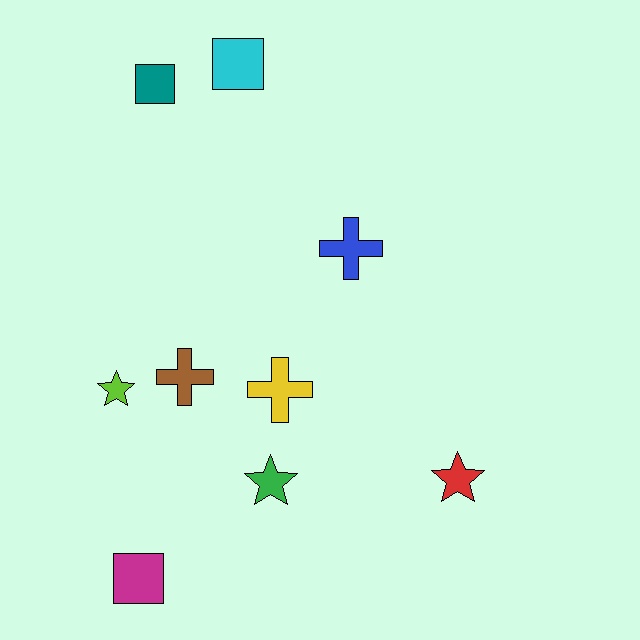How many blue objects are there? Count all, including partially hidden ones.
There is 1 blue object.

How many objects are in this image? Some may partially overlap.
There are 9 objects.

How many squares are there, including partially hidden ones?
There are 3 squares.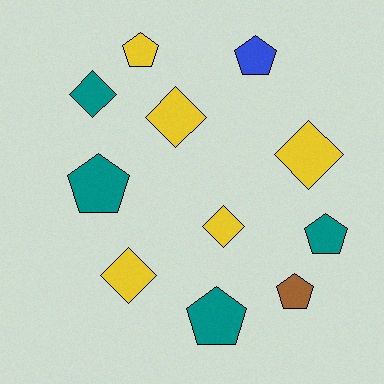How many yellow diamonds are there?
There are 4 yellow diamonds.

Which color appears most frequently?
Yellow, with 5 objects.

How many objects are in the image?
There are 11 objects.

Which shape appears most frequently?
Pentagon, with 6 objects.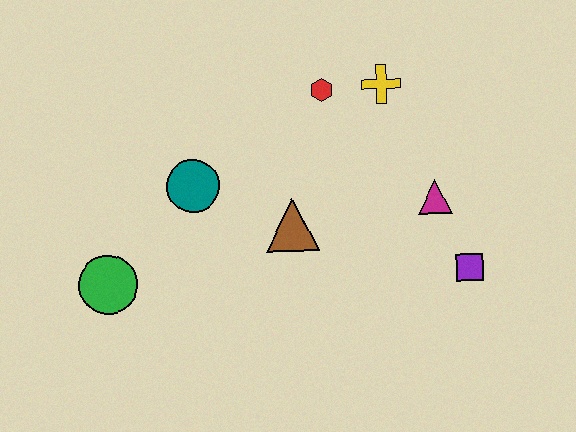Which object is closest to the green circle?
The teal circle is closest to the green circle.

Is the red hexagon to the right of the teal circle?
Yes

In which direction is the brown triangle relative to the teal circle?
The brown triangle is to the right of the teal circle.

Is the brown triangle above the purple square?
Yes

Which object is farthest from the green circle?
The purple square is farthest from the green circle.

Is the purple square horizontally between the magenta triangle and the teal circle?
No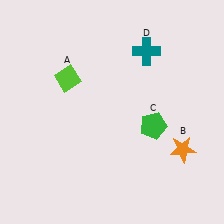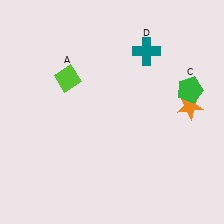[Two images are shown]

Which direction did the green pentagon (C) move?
The green pentagon (C) moved right.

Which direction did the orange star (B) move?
The orange star (B) moved up.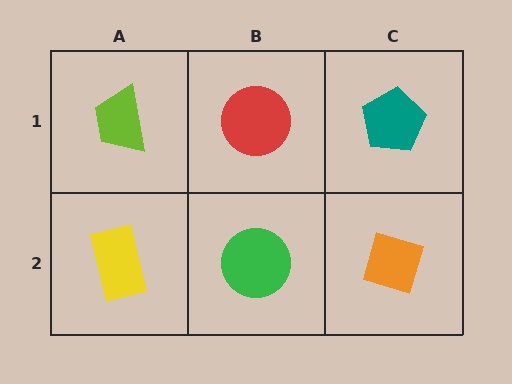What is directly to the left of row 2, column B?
A yellow rectangle.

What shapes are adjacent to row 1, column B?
A green circle (row 2, column B), a lime trapezoid (row 1, column A), a teal pentagon (row 1, column C).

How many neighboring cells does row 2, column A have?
2.